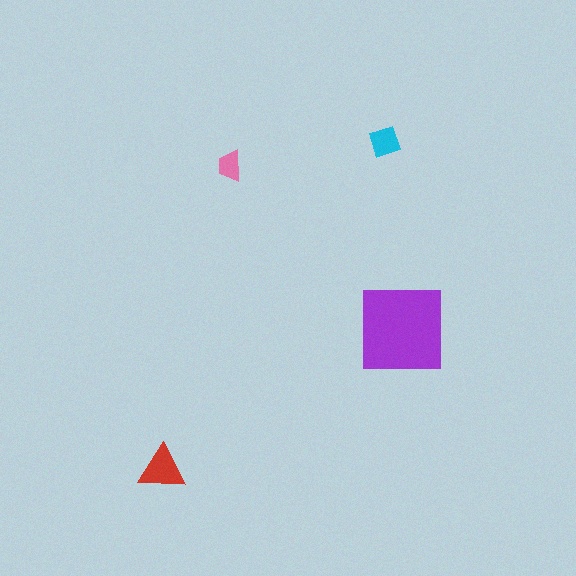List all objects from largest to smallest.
The purple square, the red triangle, the cyan diamond, the pink trapezoid.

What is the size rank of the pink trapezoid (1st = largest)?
4th.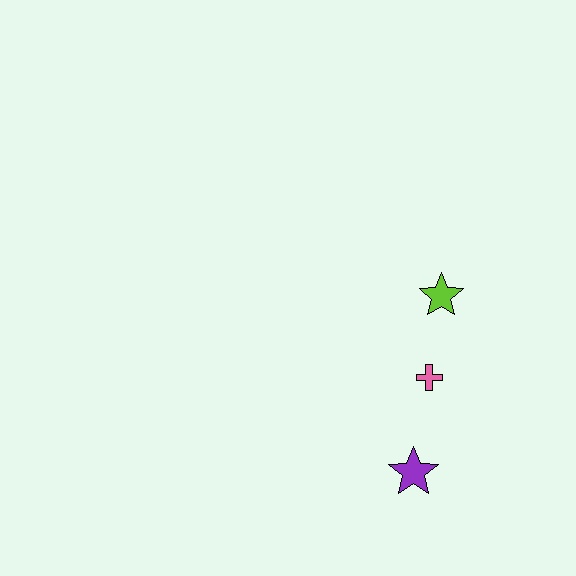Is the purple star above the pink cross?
No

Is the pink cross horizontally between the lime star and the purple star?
Yes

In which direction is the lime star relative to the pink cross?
The lime star is above the pink cross.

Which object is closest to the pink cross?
The lime star is closest to the pink cross.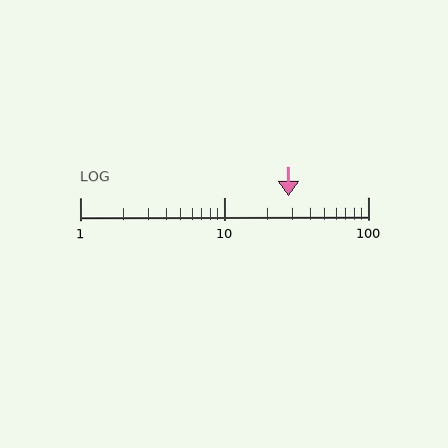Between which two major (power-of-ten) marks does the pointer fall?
The pointer is between 10 and 100.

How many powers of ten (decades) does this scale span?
The scale spans 2 decades, from 1 to 100.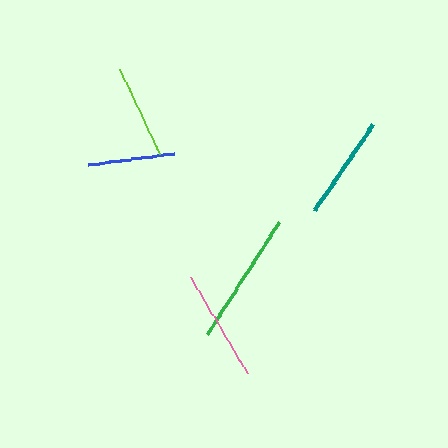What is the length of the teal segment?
The teal segment is approximately 104 pixels long.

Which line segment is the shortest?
The blue line is the shortest at approximately 88 pixels.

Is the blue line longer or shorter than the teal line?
The teal line is longer than the blue line.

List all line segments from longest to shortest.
From longest to shortest: green, pink, teal, lime, blue.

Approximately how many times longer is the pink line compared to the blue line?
The pink line is approximately 1.3 times the length of the blue line.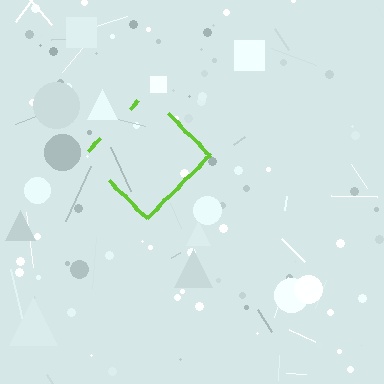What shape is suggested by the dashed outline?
The dashed outline suggests a diamond.